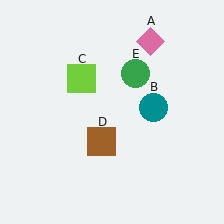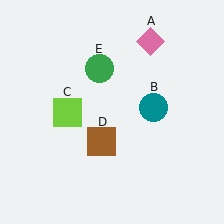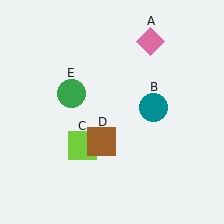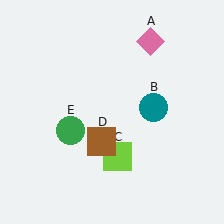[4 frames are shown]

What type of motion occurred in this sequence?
The lime square (object C), green circle (object E) rotated counterclockwise around the center of the scene.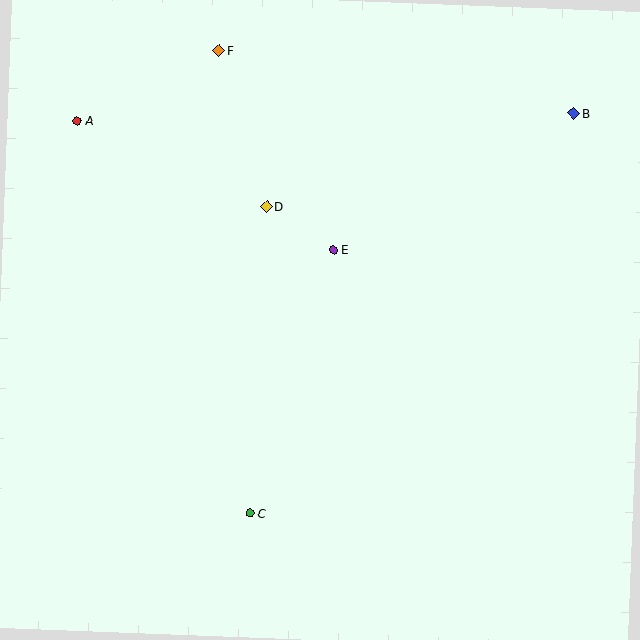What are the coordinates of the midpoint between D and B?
The midpoint between D and B is at (420, 160).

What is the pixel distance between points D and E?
The distance between D and E is 79 pixels.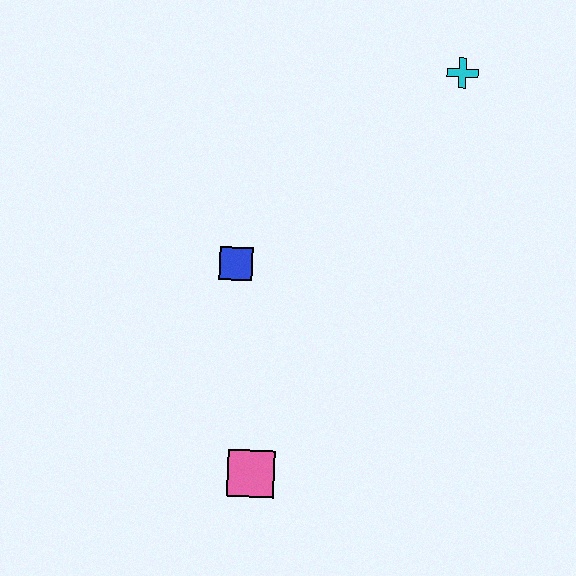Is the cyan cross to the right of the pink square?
Yes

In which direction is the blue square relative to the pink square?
The blue square is above the pink square.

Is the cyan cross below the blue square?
No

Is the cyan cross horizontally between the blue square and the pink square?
No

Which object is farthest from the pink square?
The cyan cross is farthest from the pink square.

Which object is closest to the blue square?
The pink square is closest to the blue square.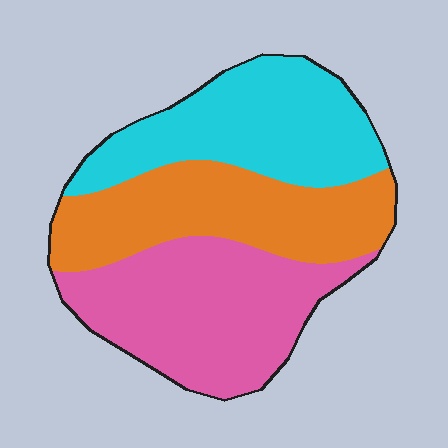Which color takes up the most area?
Pink, at roughly 35%.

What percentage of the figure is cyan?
Cyan takes up between a sixth and a third of the figure.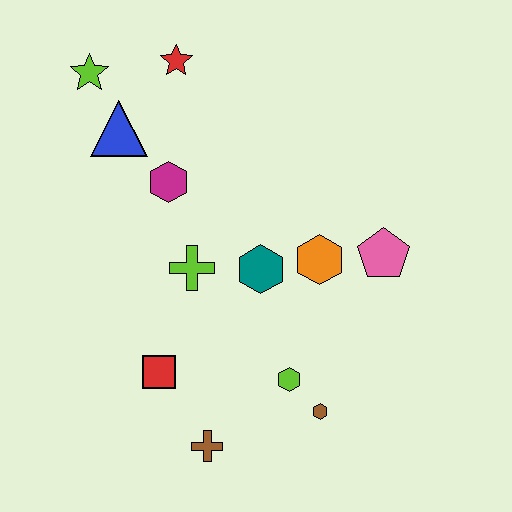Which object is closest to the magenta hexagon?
The blue triangle is closest to the magenta hexagon.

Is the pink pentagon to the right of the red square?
Yes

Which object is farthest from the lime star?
The brown hexagon is farthest from the lime star.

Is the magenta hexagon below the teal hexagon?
No